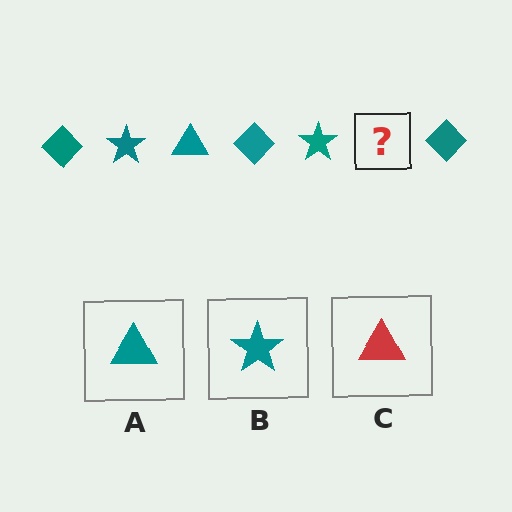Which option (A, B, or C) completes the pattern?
A.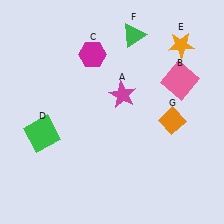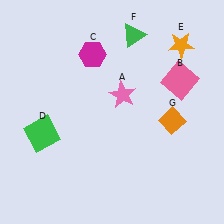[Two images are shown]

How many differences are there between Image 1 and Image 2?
There is 1 difference between the two images.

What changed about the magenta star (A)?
In Image 1, A is magenta. In Image 2, it changed to pink.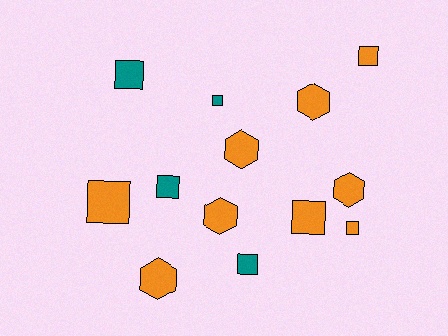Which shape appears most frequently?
Square, with 8 objects.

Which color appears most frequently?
Orange, with 9 objects.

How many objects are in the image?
There are 13 objects.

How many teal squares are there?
There are 4 teal squares.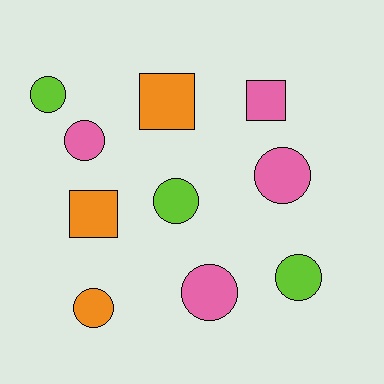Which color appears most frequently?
Pink, with 4 objects.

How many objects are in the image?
There are 10 objects.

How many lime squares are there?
There are no lime squares.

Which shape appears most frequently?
Circle, with 7 objects.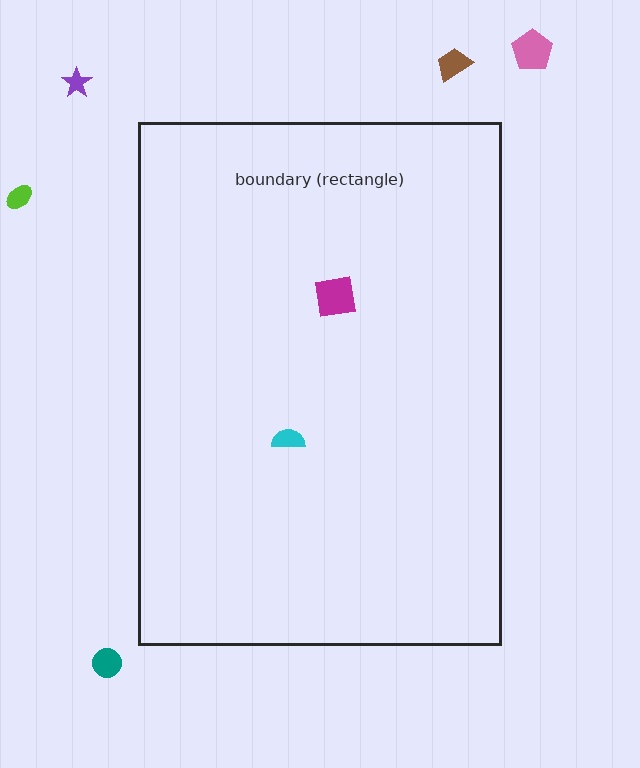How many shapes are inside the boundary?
2 inside, 5 outside.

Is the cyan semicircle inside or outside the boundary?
Inside.